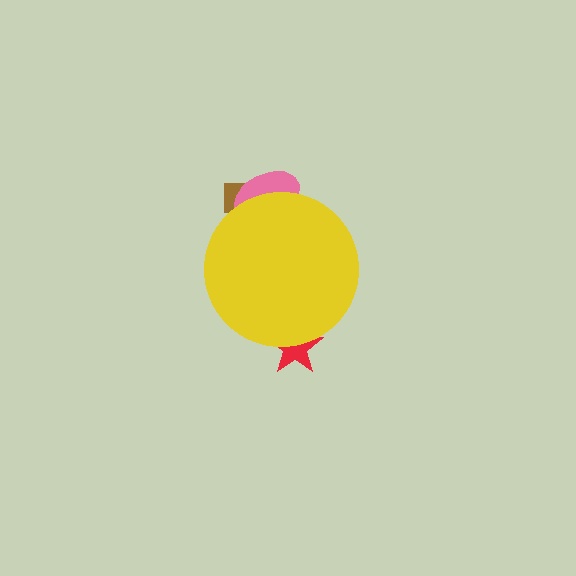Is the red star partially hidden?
Yes, the red star is partially hidden behind the yellow circle.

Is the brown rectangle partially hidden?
Yes, the brown rectangle is partially hidden behind the yellow circle.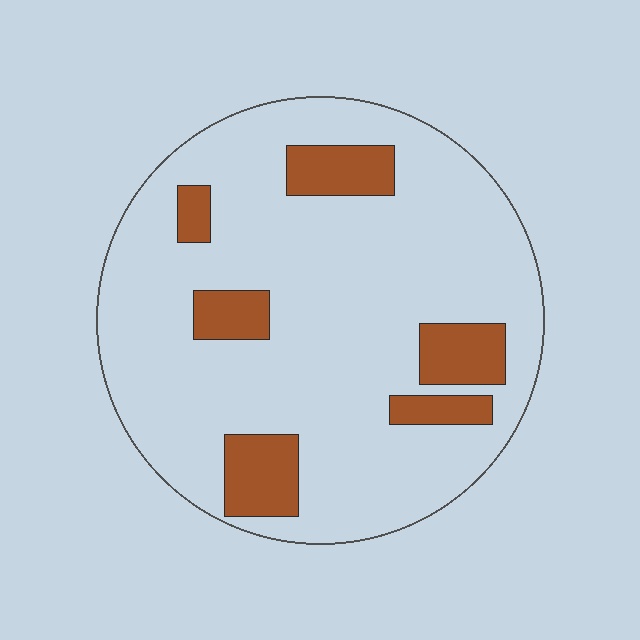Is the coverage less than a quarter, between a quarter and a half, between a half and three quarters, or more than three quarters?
Less than a quarter.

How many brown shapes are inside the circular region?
6.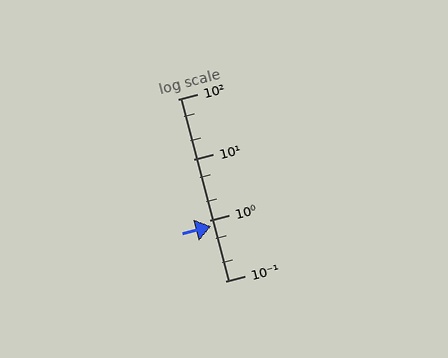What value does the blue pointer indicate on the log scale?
The pointer indicates approximately 0.8.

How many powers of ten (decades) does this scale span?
The scale spans 3 decades, from 0.1 to 100.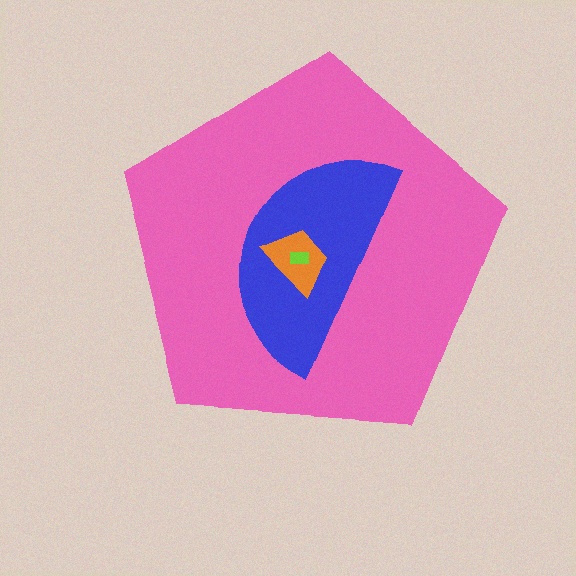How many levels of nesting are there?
4.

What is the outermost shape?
The pink pentagon.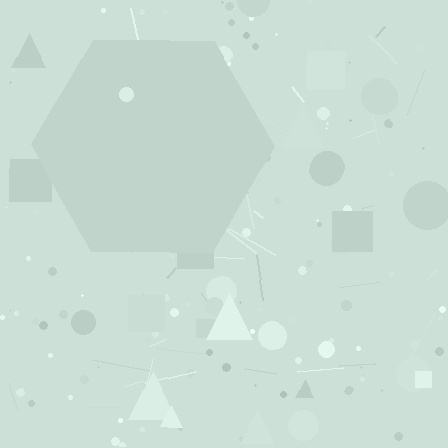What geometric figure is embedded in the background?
A hexagon is embedded in the background.